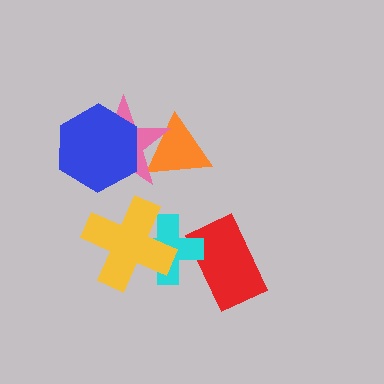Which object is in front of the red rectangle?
The cyan cross is in front of the red rectangle.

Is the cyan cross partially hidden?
Yes, it is partially covered by another shape.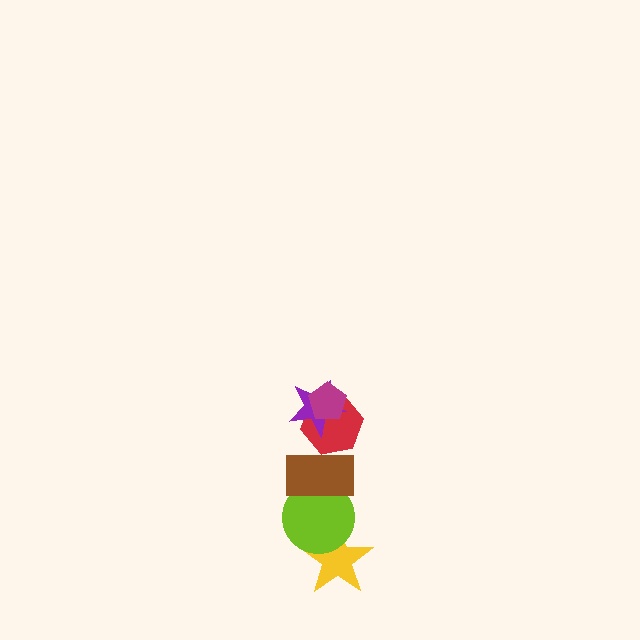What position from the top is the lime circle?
The lime circle is 5th from the top.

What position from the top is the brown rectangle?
The brown rectangle is 4th from the top.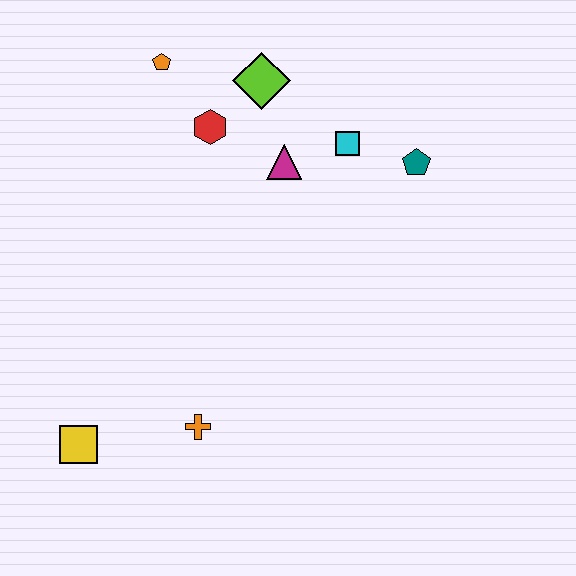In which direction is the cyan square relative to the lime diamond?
The cyan square is to the right of the lime diamond.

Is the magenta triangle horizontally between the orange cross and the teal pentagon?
Yes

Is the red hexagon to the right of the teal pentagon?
No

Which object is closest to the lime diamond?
The red hexagon is closest to the lime diamond.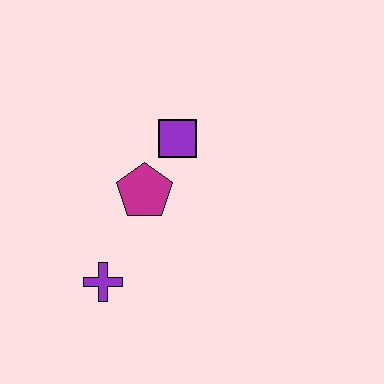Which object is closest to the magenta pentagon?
The purple square is closest to the magenta pentagon.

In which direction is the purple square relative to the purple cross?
The purple square is above the purple cross.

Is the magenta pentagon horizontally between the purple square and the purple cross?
Yes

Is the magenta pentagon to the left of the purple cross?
No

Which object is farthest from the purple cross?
The purple square is farthest from the purple cross.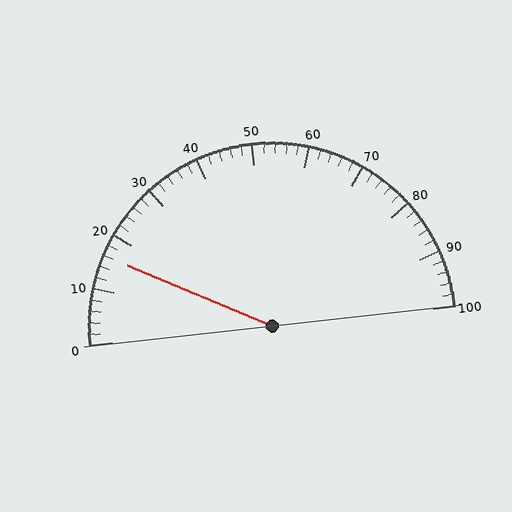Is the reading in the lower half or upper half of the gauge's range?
The reading is in the lower half of the range (0 to 100).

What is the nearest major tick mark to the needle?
The nearest major tick mark is 20.